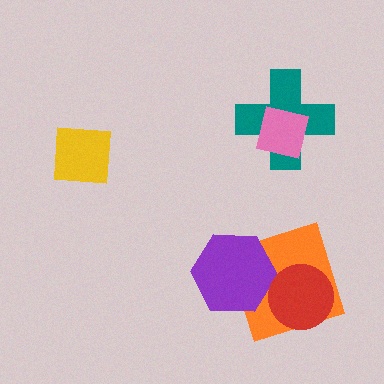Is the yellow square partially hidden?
No, no other shape covers it.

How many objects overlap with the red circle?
1 object overlaps with the red circle.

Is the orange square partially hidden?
Yes, it is partially covered by another shape.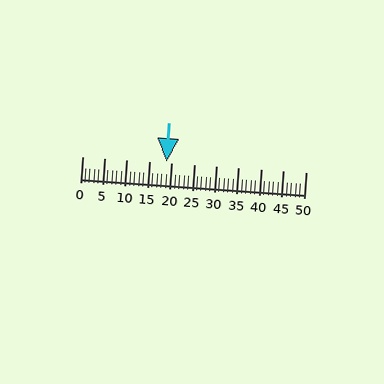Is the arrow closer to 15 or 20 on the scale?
The arrow is closer to 20.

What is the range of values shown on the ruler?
The ruler shows values from 0 to 50.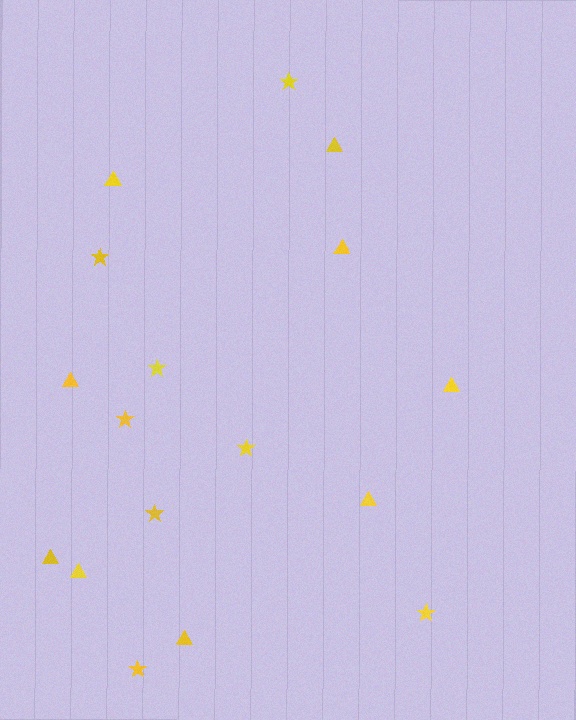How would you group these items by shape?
There are 2 groups: one group of stars (8) and one group of triangles (9).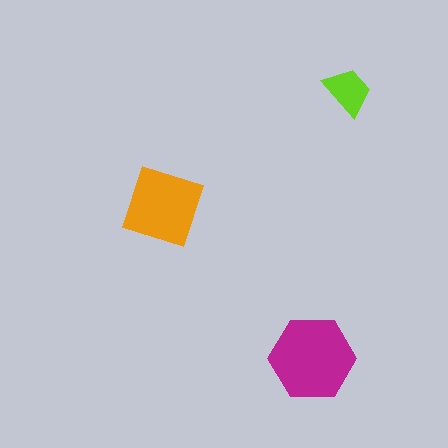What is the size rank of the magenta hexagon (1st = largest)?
1st.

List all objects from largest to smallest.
The magenta hexagon, the orange diamond, the lime trapezoid.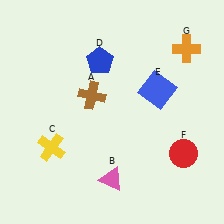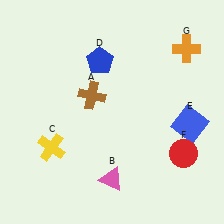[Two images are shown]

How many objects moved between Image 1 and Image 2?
1 object moved between the two images.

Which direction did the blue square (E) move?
The blue square (E) moved down.